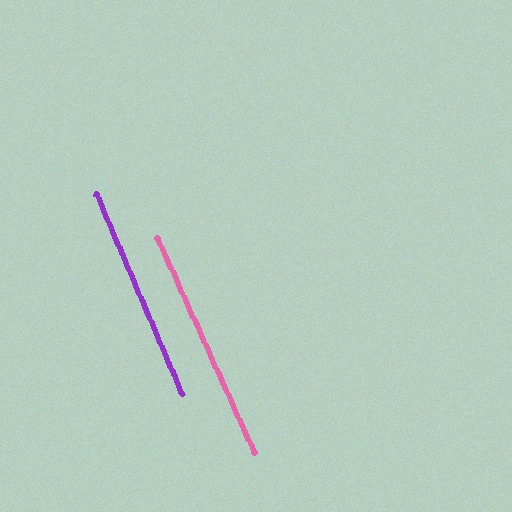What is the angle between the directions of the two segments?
Approximately 1 degree.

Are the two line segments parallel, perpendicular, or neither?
Parallel — their directions differ by only 1.1°.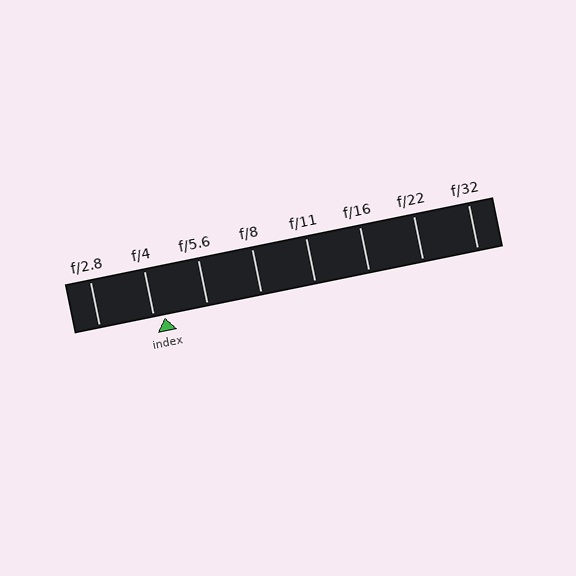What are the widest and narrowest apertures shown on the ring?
The widest aperture shown is f/2.8 and the narrowest is f/32.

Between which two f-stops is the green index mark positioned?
The index mark is between f/4 and f/5.6.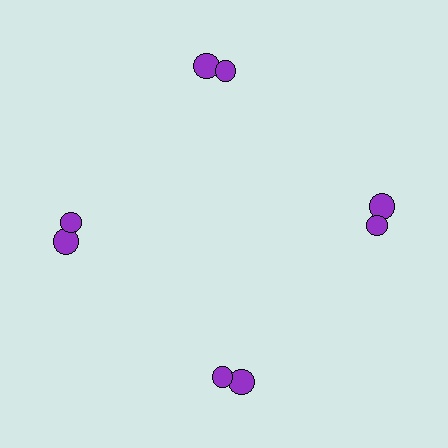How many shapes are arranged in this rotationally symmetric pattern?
There are 8 shapes, arranged in 4 groups of 2.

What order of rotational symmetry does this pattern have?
This pattern has 4-fold rotational symmetry.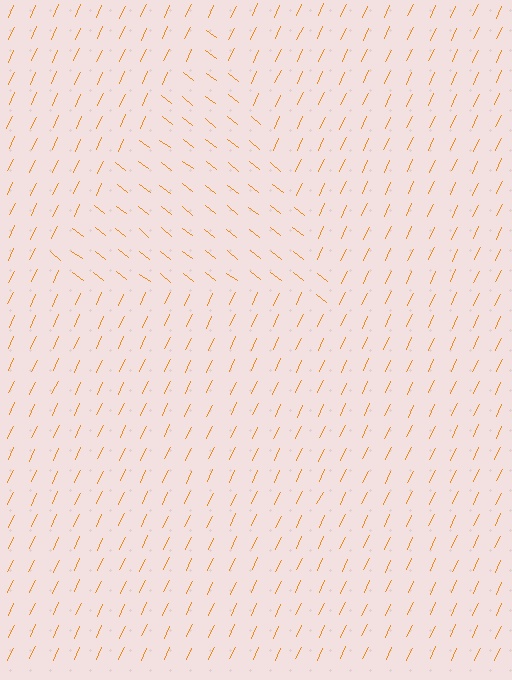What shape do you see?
I see a triangle.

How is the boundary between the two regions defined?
The boundary is defined purely by a change in line orientation (approximately 77 degrees difference). All lines are the same color and thickness.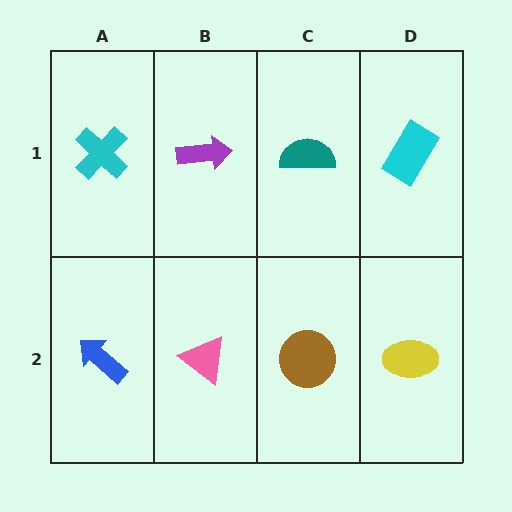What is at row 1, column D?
A cyan rectangle.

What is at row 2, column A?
A blue arrow.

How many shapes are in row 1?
4 shapes.